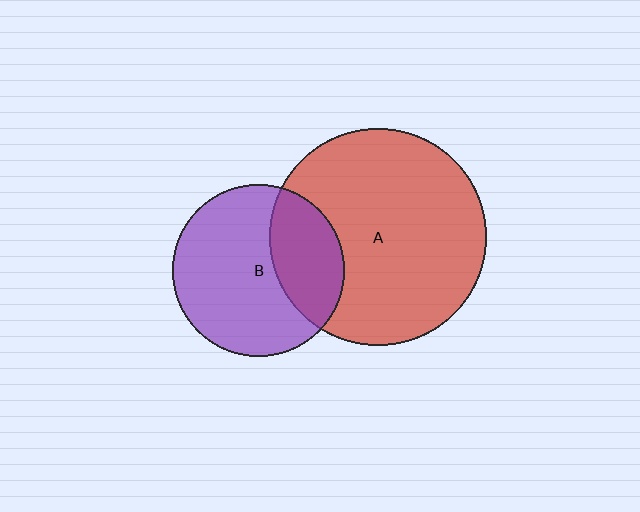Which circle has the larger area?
Circle A (red).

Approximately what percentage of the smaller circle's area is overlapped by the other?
Approximately 30%.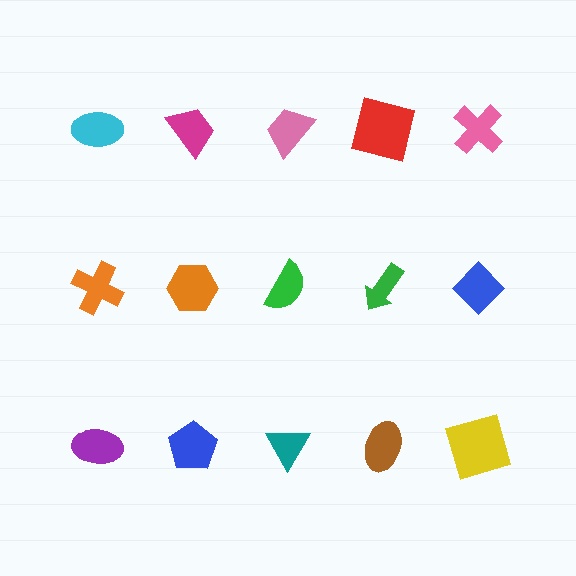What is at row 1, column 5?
A pink cross.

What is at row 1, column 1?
A cyan ellipse.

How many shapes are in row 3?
5 shapes.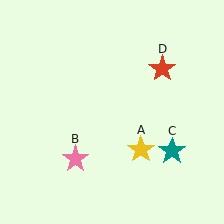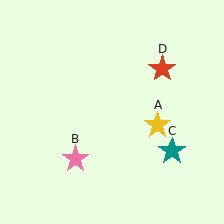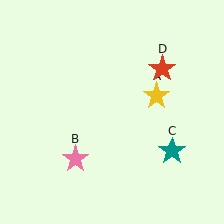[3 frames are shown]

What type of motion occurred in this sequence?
The yellow star (object A) rotated counterclockwise around the center of the scene.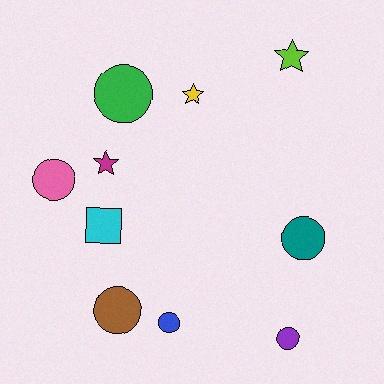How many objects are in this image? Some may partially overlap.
There are 10 objects.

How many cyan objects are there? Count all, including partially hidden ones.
There is 1 cyan object.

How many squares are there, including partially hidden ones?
There is 1 square.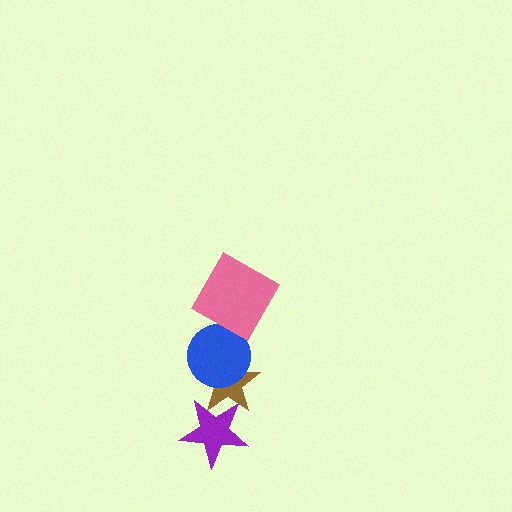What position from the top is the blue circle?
The blue circle is 2nd from the top.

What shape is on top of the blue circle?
The pink square is on top of the blue circle.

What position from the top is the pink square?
The pink square is 1st from the top.